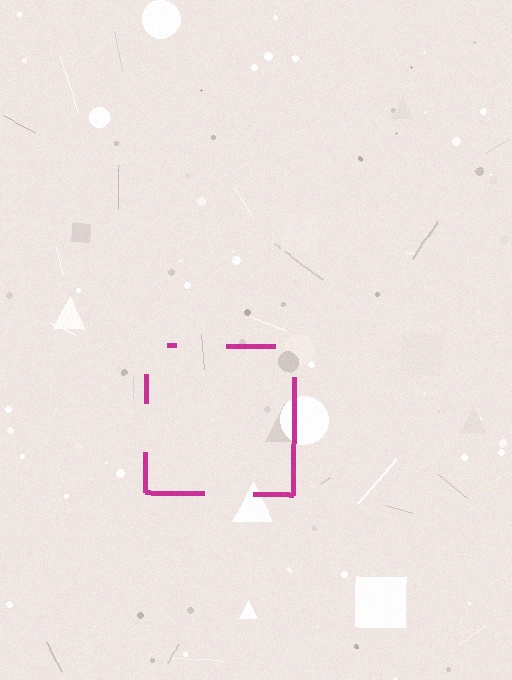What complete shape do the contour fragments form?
The contour fragments form a square.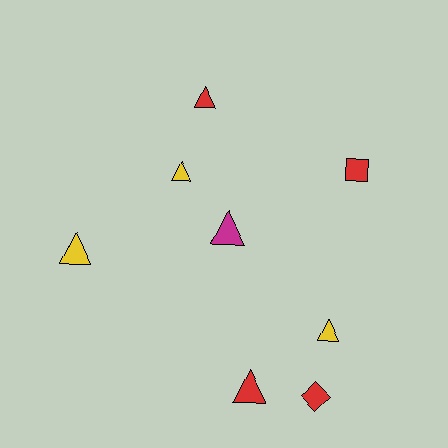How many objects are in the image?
There are 8 objects.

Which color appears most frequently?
Red, with 4 objects.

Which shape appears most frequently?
Triangle, with 6 objects.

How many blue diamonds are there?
There are no blue diamonds.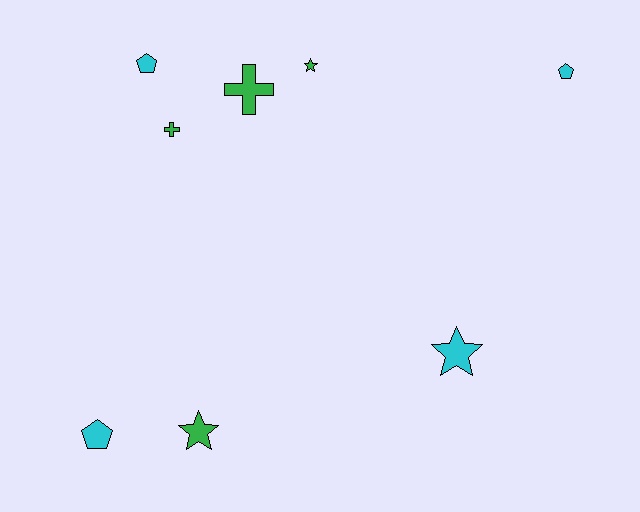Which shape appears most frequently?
Star, with 3 objects.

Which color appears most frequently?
Green, with 4 objects.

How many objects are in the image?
There are 8 objects.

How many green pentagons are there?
There are no green pentagons.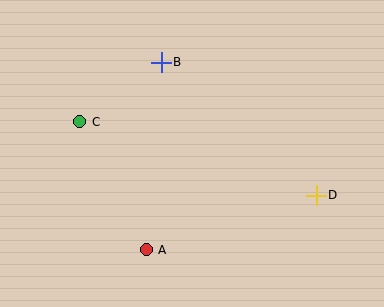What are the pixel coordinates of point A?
Point A is at (146, 250).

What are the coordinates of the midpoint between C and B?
The midpoint between C and B is at (120, 92).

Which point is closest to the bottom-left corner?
Point A is closest to the bottom-left corner.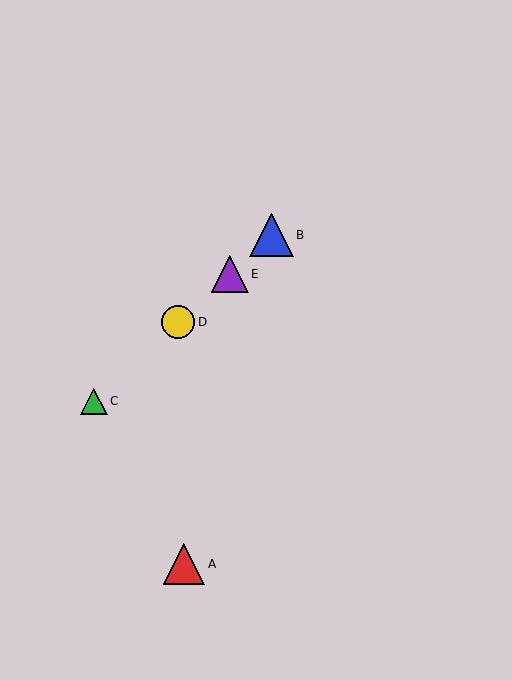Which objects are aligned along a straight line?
Objects B, C, D, E are aligned along a straight line.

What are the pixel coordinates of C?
Object C is at (94, 401).